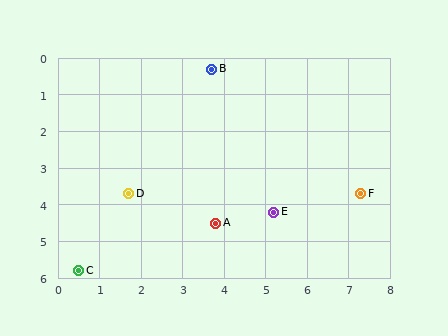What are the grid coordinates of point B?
Point B is at approximately (3.7, 0.3).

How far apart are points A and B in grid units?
Points A and B are about 4.2 grid units apart.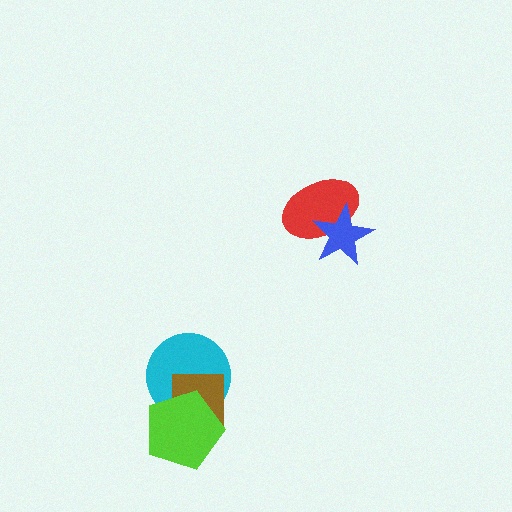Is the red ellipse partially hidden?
Yes, it is partially covered by another shape.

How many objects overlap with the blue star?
1 object overlaps with the blue star.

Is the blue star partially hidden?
No, no other shape covers it.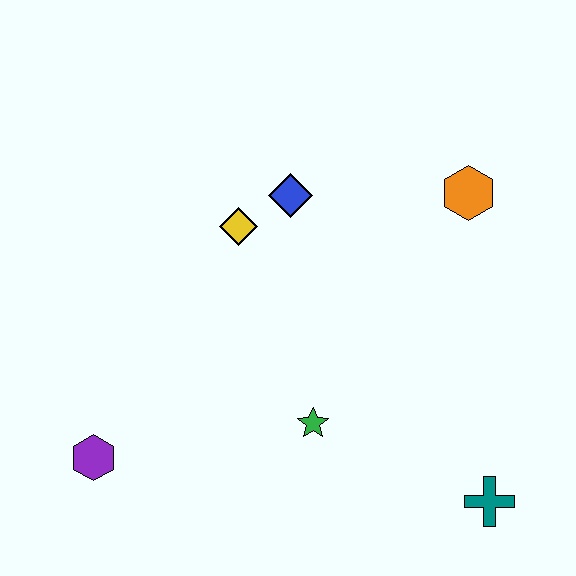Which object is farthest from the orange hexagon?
The purple hexagon is farthest from the orange hexagon.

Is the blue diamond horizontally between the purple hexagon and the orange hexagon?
Yes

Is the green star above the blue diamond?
No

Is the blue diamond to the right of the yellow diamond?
Yes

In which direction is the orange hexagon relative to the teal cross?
The orange hexagon is above the teal cross.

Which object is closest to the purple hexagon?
The green star is closest to the purple hexagon.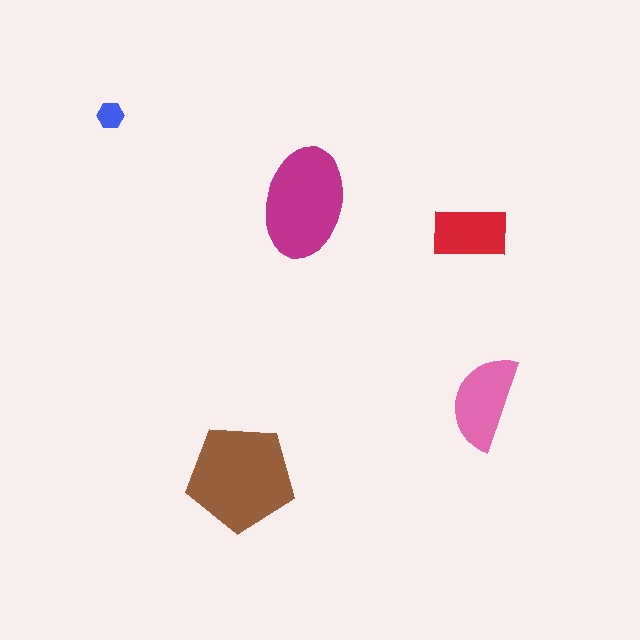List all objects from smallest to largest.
The blue hexagon, the red rectangle, the pink semicircle, the magenta ellipse, the brown pentagon.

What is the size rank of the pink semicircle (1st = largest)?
3rd.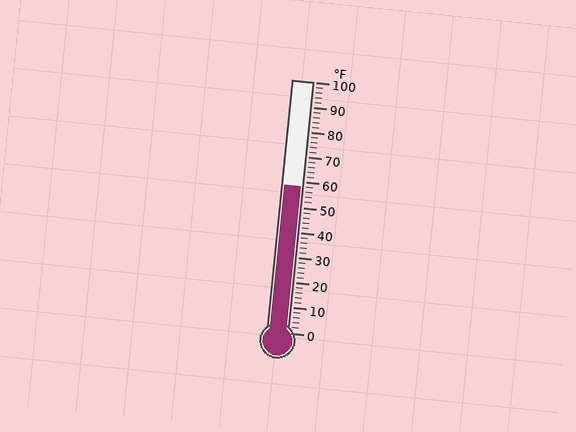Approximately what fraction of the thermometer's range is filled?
The thermometer is filled to approximately 60% of its range.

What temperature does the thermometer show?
The thermometer shows approximately 58°F.